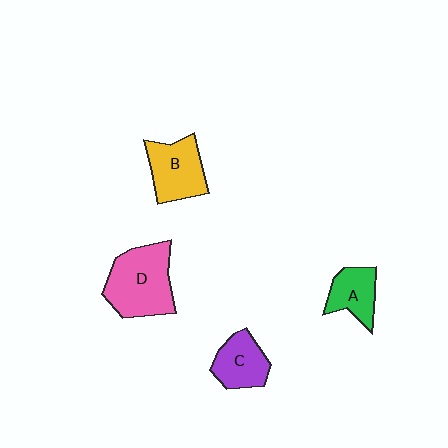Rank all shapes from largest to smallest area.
From largest to smallest: D (pink), B (yellow), C (purple), A (green).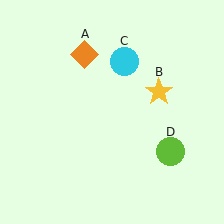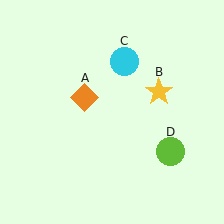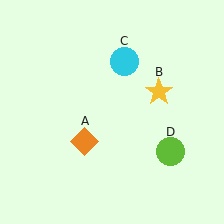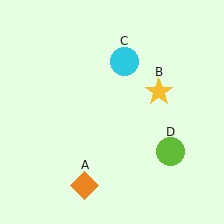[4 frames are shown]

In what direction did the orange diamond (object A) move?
The orange diamond (object A) moved down.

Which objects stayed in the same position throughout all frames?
Yellow star (object B) and cyan circle (object C) and lime circle (object D) remained stationary.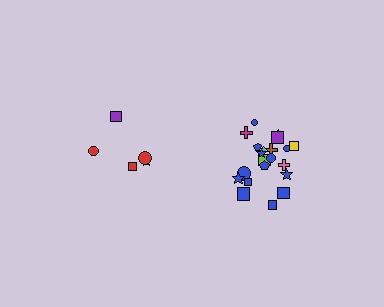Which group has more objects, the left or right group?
The right group.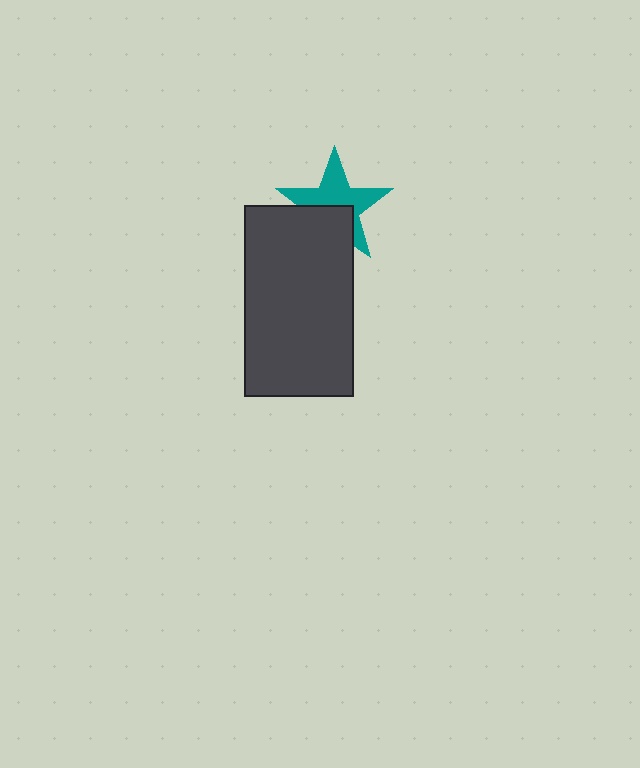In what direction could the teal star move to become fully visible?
The teal star could move up. That would shift it out from behind the dark gray rectangle entirely.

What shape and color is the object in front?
The object in front is a dark gray rectangle.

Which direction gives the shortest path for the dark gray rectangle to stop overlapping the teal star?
Moving down gives the shortest separation.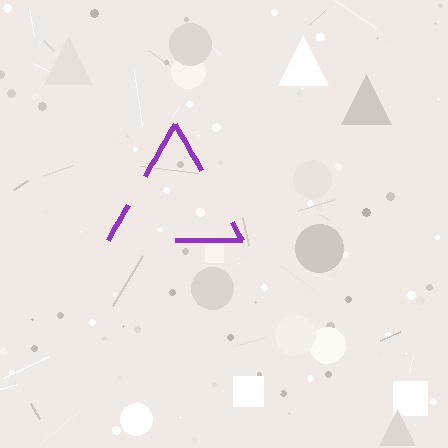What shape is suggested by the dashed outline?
The dashed outline suggests a triangle.